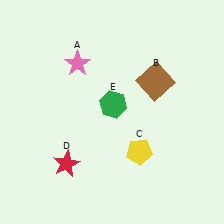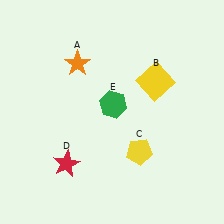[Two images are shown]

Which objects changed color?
A changed from pink to orange. B changed from brown to yellow.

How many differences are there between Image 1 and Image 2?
There are 2 differences between the two images.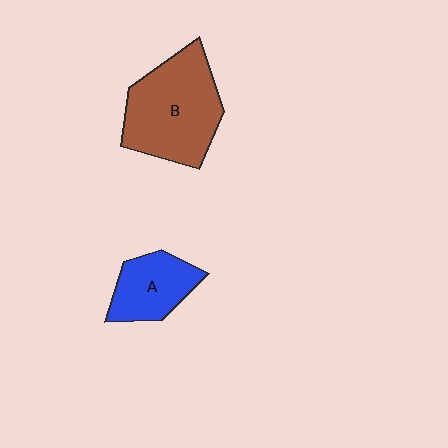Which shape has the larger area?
Shape B (brown).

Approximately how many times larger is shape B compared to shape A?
Approximately 1.8 times.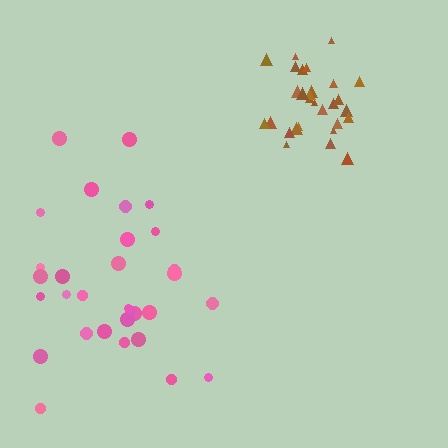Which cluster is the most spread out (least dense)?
Pink.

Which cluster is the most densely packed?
Brown.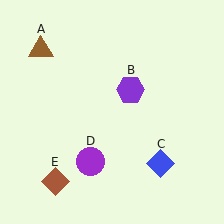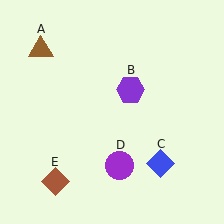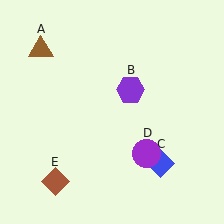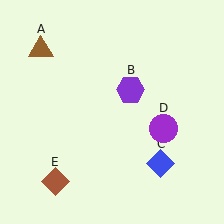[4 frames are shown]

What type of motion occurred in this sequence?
The purple circle (object D) rotated counterclockwise around the center of the scene.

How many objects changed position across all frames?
1 object changed position: purple circle (object D).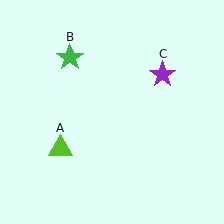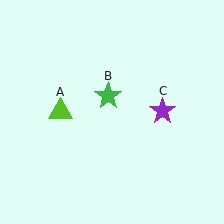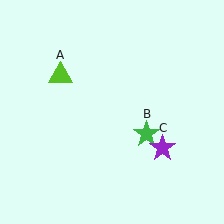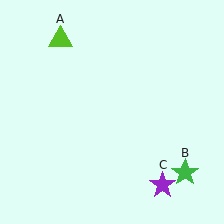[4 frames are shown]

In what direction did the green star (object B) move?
The green star (object B) moved down and to the right.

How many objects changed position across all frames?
3 objects changed position: lime triangle (object A), green star (object B), purple star (object C).